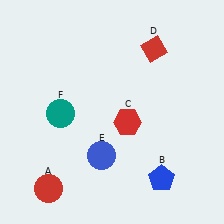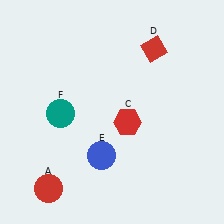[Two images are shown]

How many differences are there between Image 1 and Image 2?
There is 1 difference between the two images.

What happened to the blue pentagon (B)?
The blue pentagon (B) was removed in Image 2. It was in the bottom-right area of Image 1.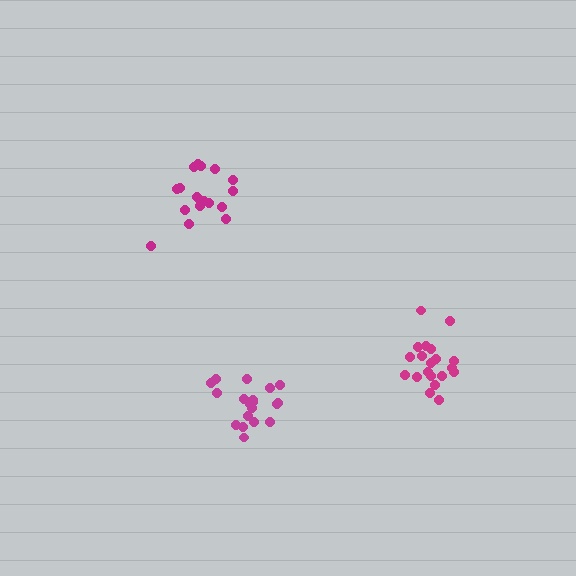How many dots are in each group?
Group 1: 20 dots, Group 2: 19 dots, Group 3: 18 dots (57 total).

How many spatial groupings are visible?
There are 3 spatial groupings.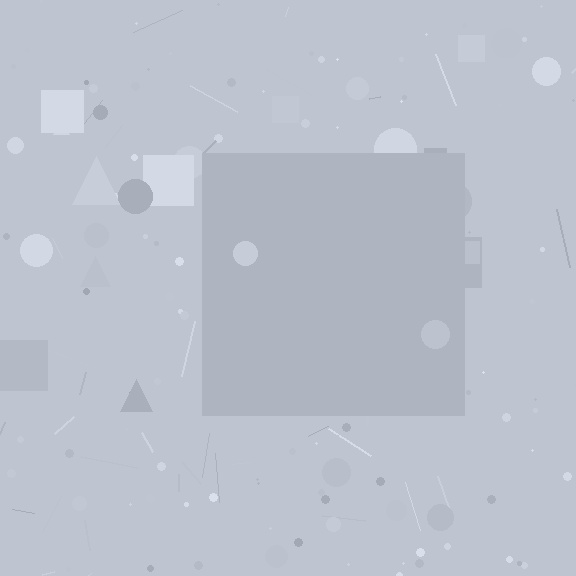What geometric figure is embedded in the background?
A square is embedded in the background.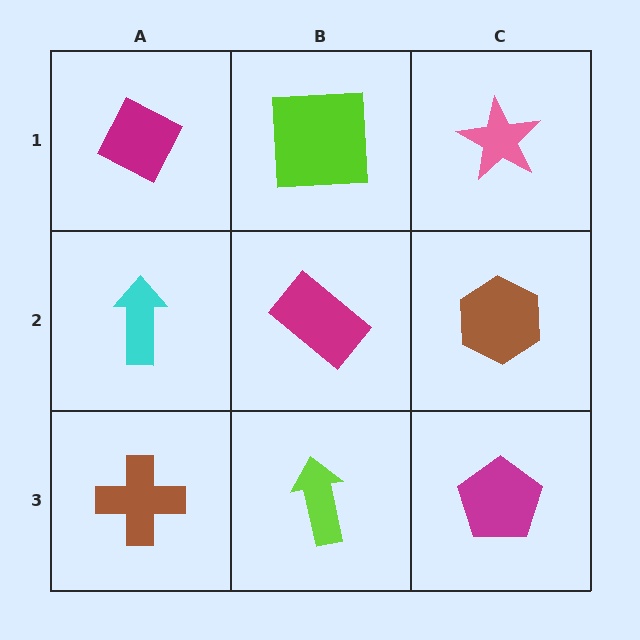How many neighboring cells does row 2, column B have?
4.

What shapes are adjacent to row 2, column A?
A magenta diamond (row 1, column A), a brown cross (row 3, column A), a magenta rectangle (row 2, column B).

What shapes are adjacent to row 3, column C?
A brown hexagon (row 2, column C), a lime arrow (row 3, column B).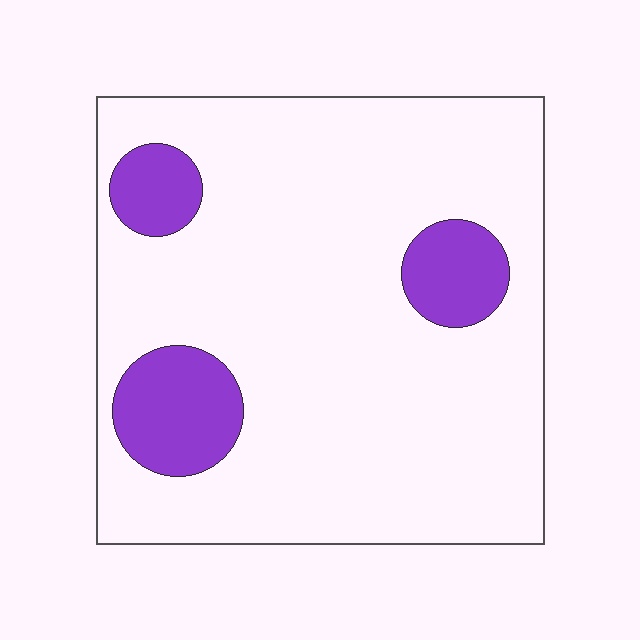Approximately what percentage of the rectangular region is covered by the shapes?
Approximately 15%.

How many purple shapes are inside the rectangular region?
3.